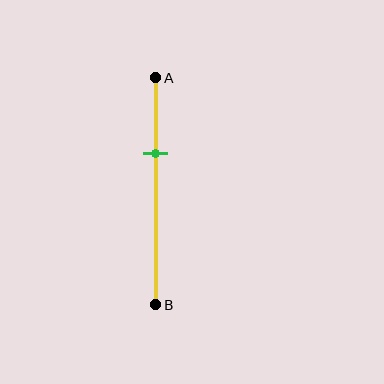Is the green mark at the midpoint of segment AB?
No, the mark is at about 35% from A, not at the 50% midpoint.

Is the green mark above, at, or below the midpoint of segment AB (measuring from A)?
The green mark is above the midpoint of segment AB.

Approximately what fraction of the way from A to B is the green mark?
The green mark is approximately 35% of the way from A to B.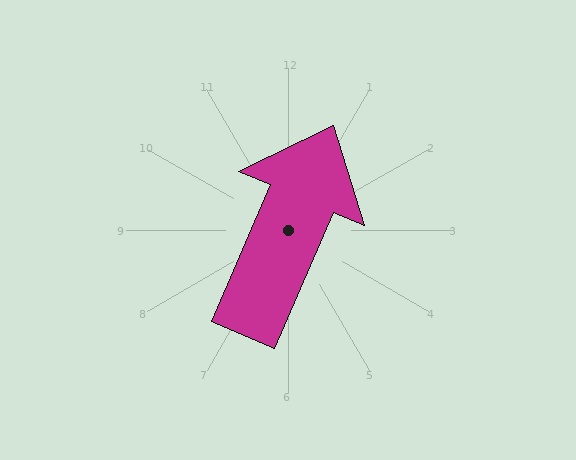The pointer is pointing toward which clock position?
Roughly 1 o'clock.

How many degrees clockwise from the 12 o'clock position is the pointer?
Approximately 23 degrees.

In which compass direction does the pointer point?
Northeast.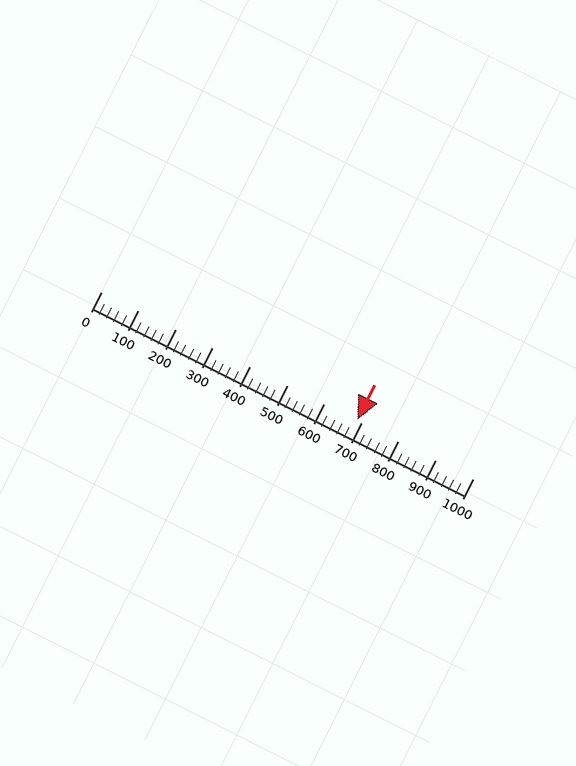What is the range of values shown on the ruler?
The ruler shows values from 0 to 1000.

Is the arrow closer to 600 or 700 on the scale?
The arrow is closer to 700.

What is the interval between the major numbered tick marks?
The major tick marks are spaced 100 units apart.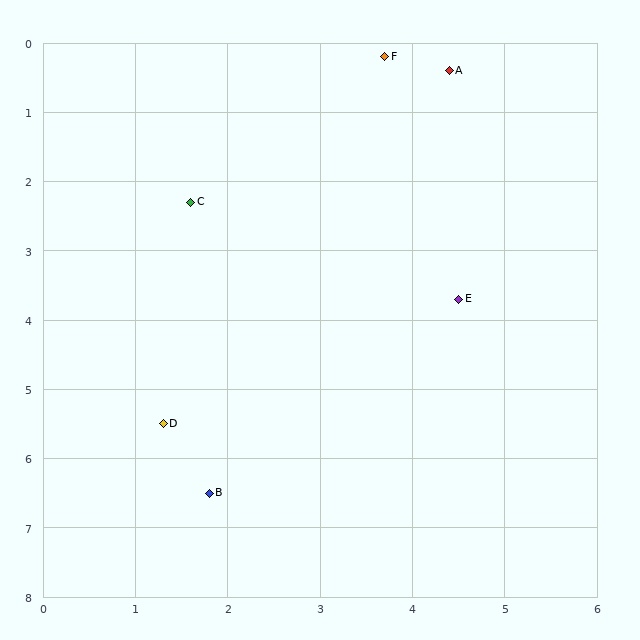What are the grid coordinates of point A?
Point A is at approximately (4.4, 0.4).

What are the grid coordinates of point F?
Point F is at approximately (3.7, 0.2).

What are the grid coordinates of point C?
Point C is at approximately (1.6, 2.3).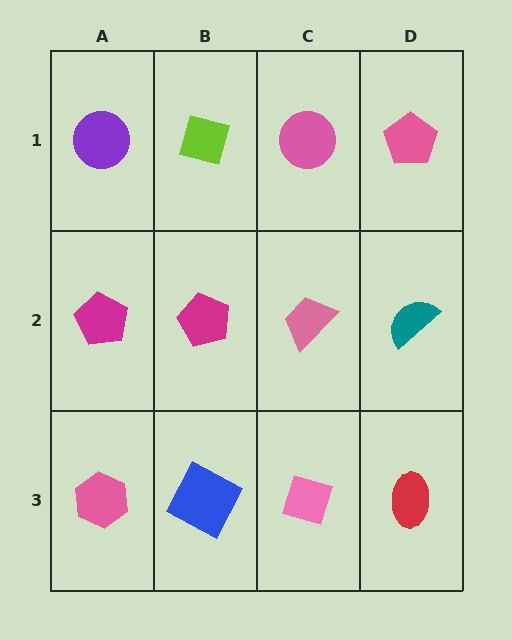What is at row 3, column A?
A pink hexagon.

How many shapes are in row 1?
4 shapes.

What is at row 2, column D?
A teal semicircle.